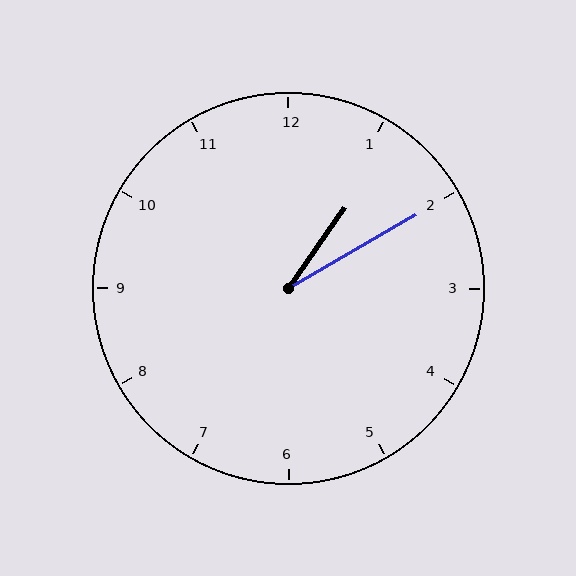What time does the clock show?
1:10.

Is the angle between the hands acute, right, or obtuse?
It is acute.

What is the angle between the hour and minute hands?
Approximately 25 degrees.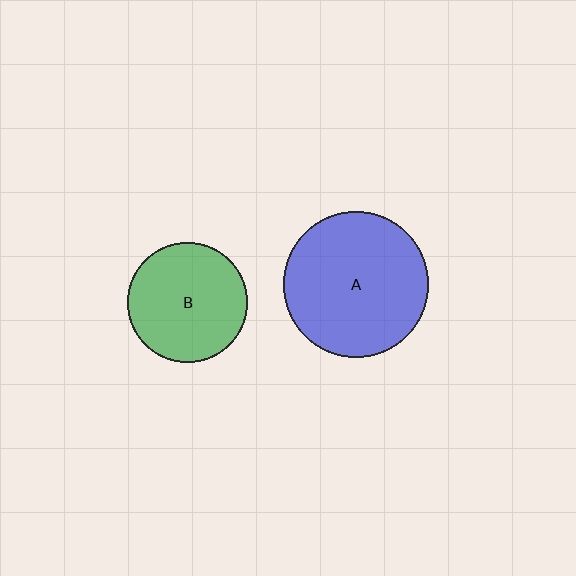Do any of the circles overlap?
No, none of the circles overlap.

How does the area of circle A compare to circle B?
Approximately 1.5 times.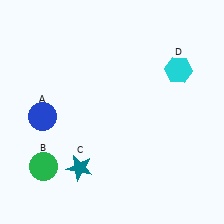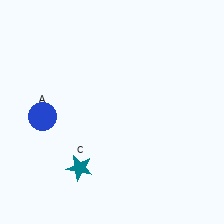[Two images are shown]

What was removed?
The green circle (B), the cyan hexagon (D) were removed in Image 2.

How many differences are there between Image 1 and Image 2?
There are 2 differences between the two images.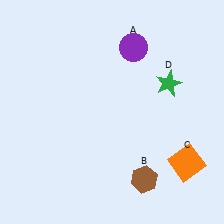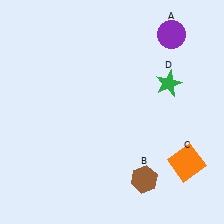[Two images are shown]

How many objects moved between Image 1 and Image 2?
1 object moved between the two images.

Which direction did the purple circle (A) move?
The purple circle (A) moved right.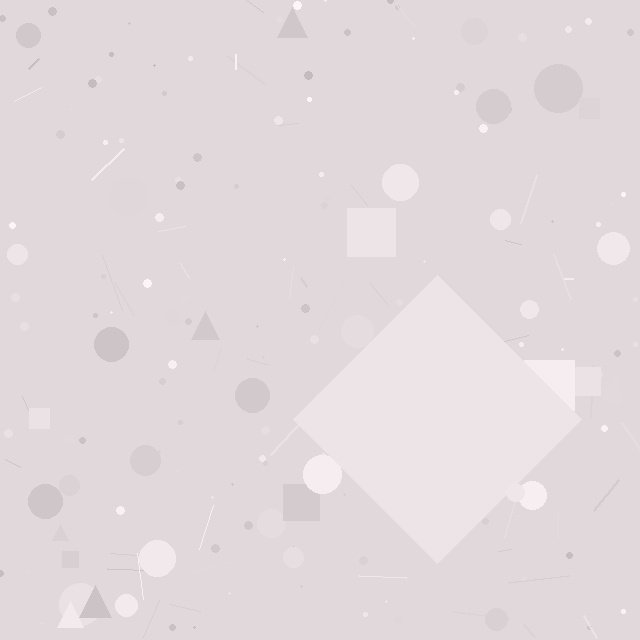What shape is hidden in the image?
A diamond is hidden in the image.